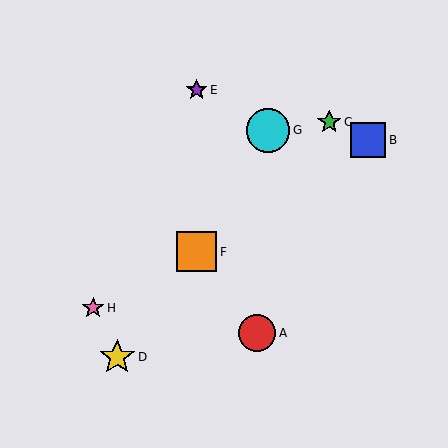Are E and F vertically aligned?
Yes, both are at x≈197.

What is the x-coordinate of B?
Object B is at x≈368.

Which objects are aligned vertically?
Objects E, F are aligned vertically.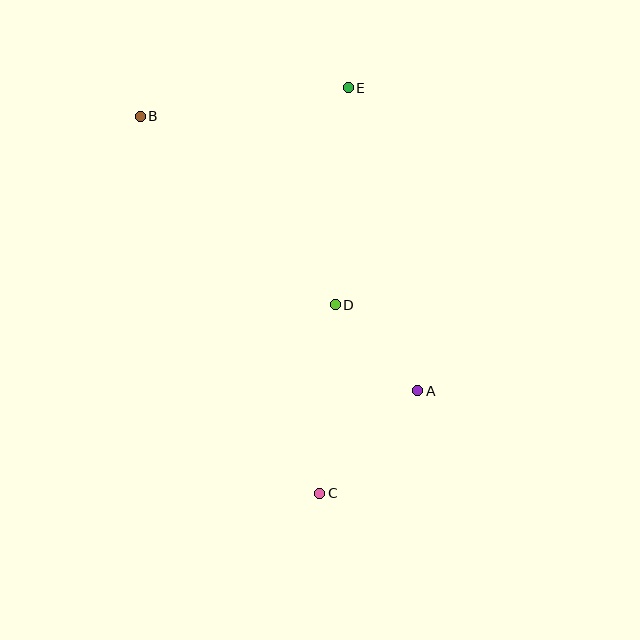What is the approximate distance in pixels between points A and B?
The distance between A and B is approximately 390 pixels.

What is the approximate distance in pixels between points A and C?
The distance between A and C is approximately 142 pixels.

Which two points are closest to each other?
Points A and D are closest to each other.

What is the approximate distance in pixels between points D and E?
The distance between D and E is approximately 217 pixels.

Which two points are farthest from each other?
Points B and C are farthest from each other.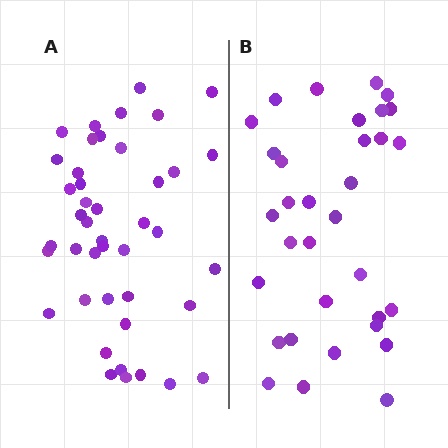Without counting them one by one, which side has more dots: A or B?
Region A (the left region) has more dots.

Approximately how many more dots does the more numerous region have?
Region A has roughly 10 or so more dots than region B.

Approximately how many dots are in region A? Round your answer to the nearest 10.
About 40 dots. (The exact count is 43, which rounds to 40.)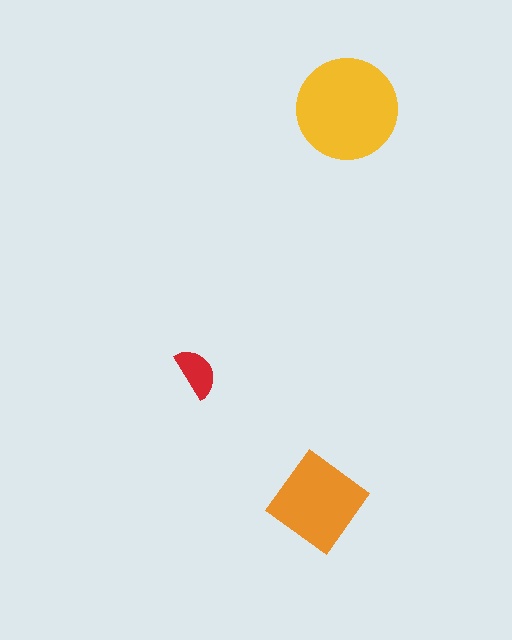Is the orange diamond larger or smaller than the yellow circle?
Smaller.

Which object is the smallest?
The red semicircle.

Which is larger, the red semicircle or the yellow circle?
The yellow circle.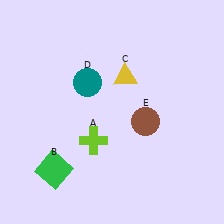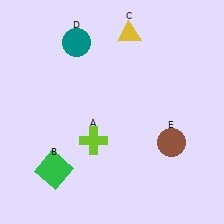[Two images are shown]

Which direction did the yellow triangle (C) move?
The yellow triangle (C) moved up.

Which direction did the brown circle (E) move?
The brown circle (E) moved right.